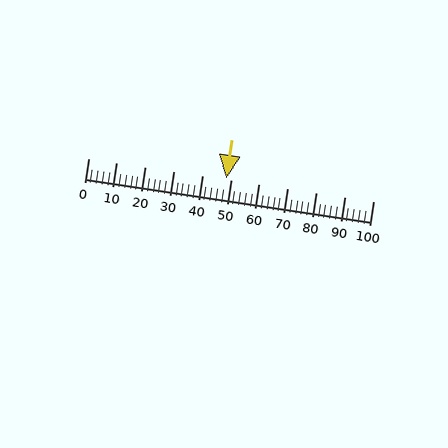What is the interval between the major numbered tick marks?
The major tick marks are spaced 10 units apart.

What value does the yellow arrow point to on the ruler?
The yellow arrow points to approximately 49.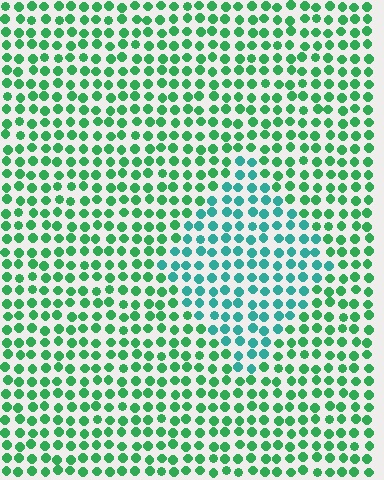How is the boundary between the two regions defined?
The boundary is defined purely by a slight shift in hue (about 35 degrees). Spacing, size, and orientation are identical on both sides.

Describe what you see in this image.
The image is filled with small green elements in a uniform arrangement. A diamond-shaped region is visible where the elements are tinted to a slightly different hue, forming a subtle color boundary.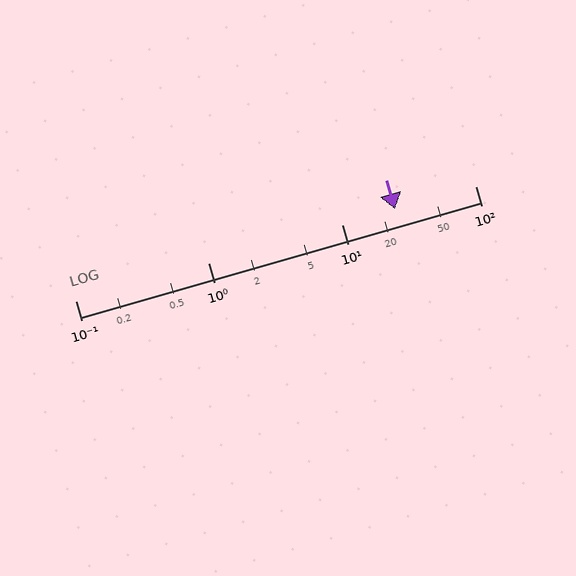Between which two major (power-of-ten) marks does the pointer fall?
The pointer is between 10 and 100.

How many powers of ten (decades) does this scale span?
The scale spans 3 decades, from 0.1 to 100.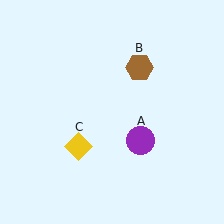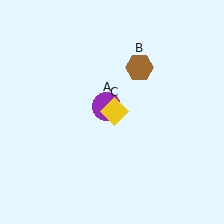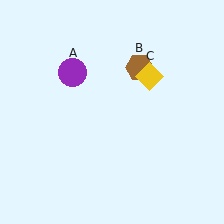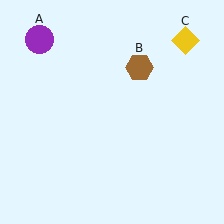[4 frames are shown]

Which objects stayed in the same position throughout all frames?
Brown hexagon (object B) remained stationary.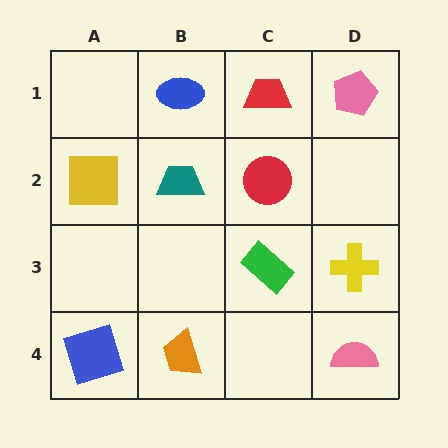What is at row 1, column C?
A red trapezoid.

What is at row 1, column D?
A pink pentagon.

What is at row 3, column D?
A yellow cross.